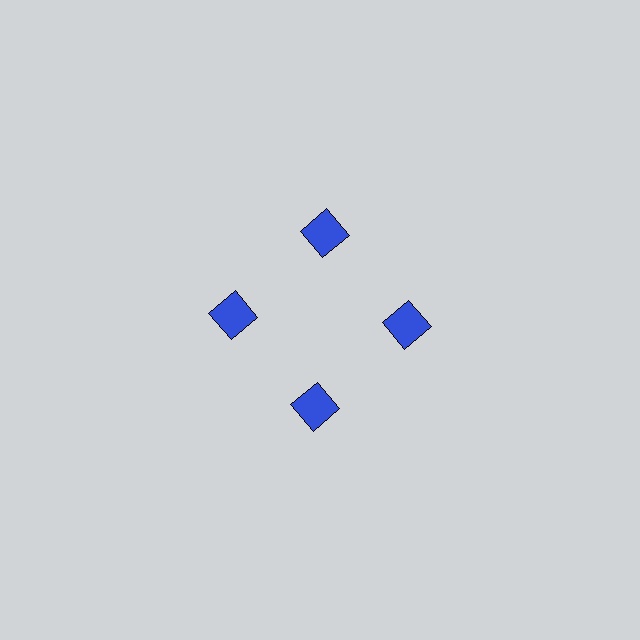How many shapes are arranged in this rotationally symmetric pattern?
There are 4 shapes, arranged in 4 groups of 1.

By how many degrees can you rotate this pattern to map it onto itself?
The pattern maps onto itself every 90 degrees of rotation.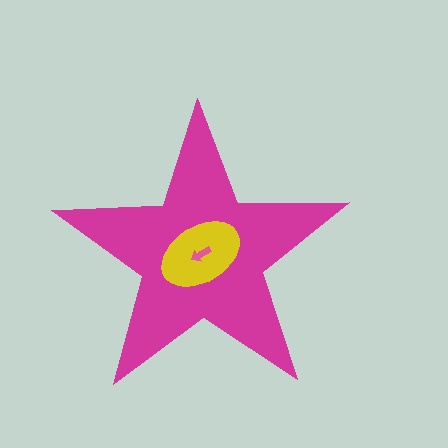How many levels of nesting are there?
3.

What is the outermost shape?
The magenta star.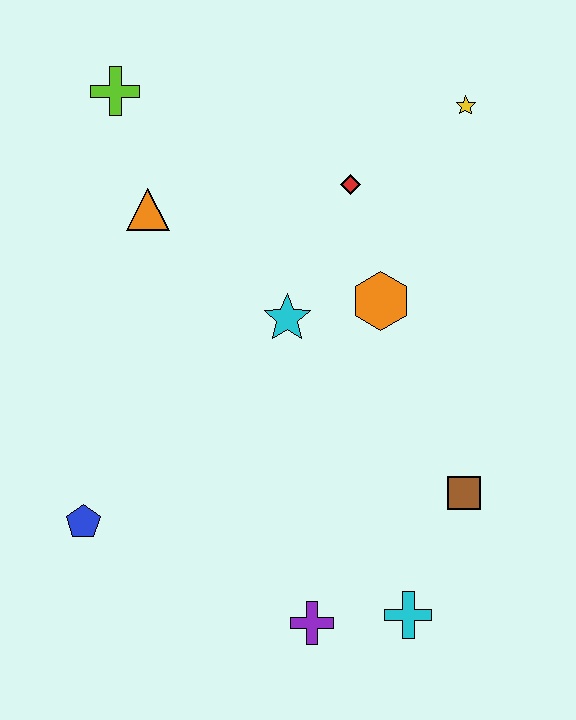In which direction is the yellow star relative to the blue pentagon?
The yellow star is above the blue pentagon.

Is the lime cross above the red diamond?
Yes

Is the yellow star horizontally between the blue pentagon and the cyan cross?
No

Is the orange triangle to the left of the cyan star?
Yes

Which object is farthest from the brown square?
The lime cross is farthest from the brown square.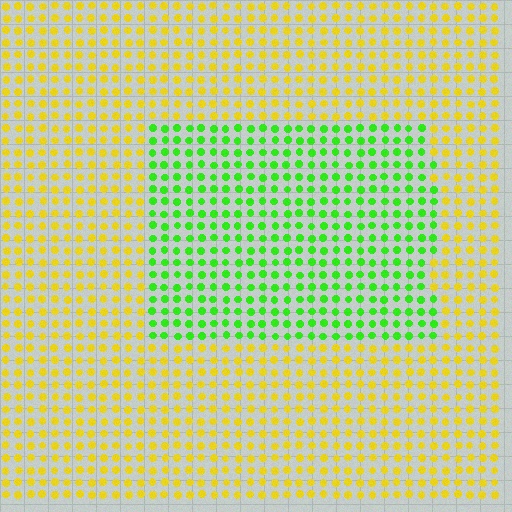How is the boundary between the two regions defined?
The boundary is defined purely by a slight shift in hue (about 60 degrees). Spacing, size, and orientation are identical on both sides.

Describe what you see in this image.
The image is filled with small yellow elements in a uniform arrangement. A rectangle-shaped region is visible where the elements are tinted to a slightly different hue, forming a subtle color boundary.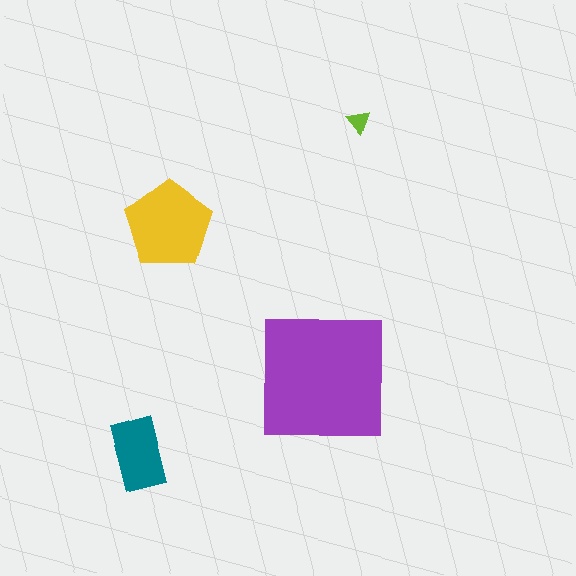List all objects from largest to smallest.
The purple square, the yellow pentagon, the teal rectangle, the lime triangle.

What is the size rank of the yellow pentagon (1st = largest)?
2nd.